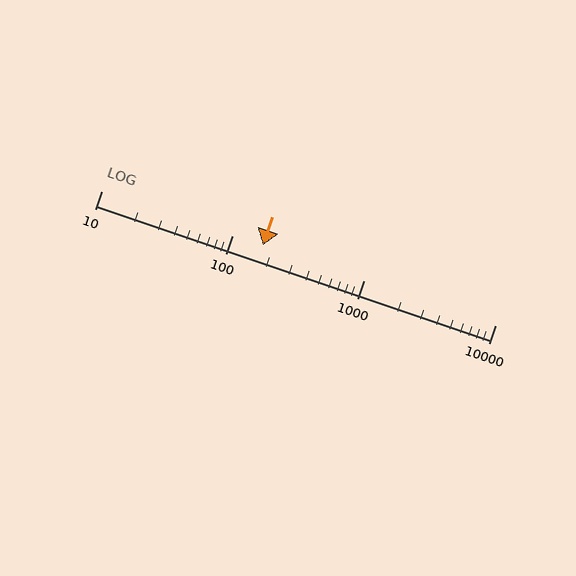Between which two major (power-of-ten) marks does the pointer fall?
The pointer is between 100 and 1000.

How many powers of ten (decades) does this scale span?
The scale spans 3 decades, from 10 to 10000.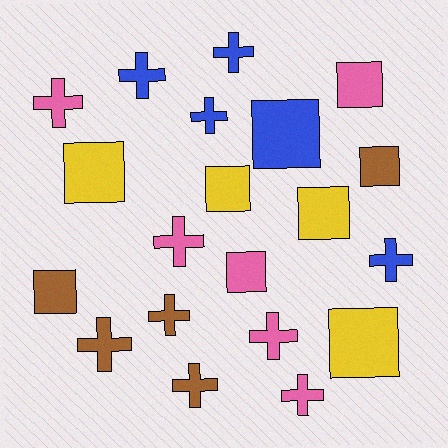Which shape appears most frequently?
Cross, with 11 objects.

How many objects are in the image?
There are 20 objects.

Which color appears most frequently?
Pink, with 6 objects.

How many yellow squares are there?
There are 4 yellow squares.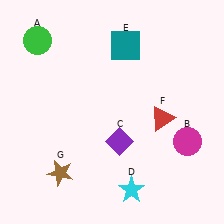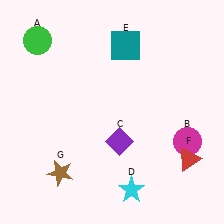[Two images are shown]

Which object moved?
The red triangle (F) moved down.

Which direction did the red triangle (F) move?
The red triangle (F) moved down.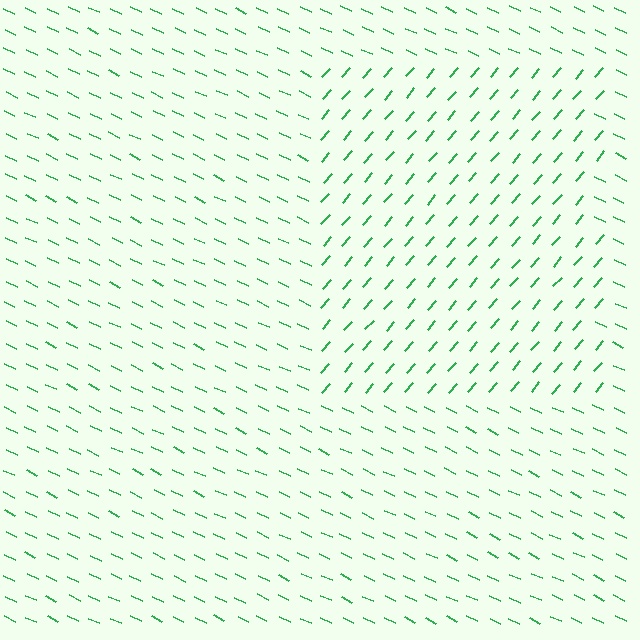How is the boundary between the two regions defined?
The boundary is defined purely by a change in line orientation (approximately 74 degrees difference). All lines are the same color and thickness.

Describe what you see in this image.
The image is filled with small green line segments. A rectangle region in the image has lines oriented differently from the surrounding lines, creating a visible texture boundary.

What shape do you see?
I see a rectangle.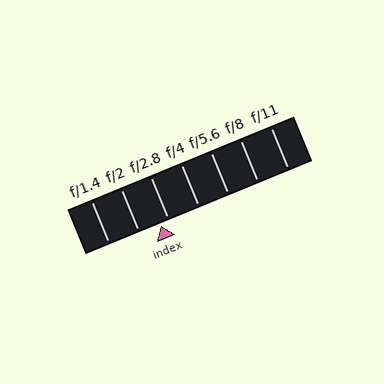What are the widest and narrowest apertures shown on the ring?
The widest aperture shown is f/1.4 and the narrowest is f/11.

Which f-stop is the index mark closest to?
The index mark is closest to f/2.8.